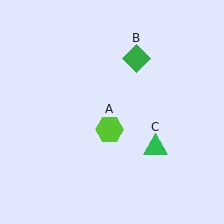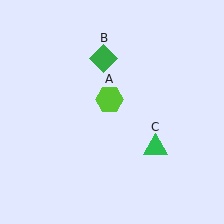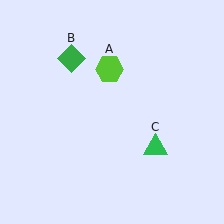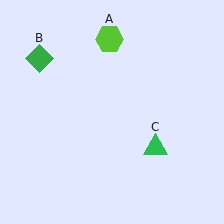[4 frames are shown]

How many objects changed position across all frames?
2 objects changed position: lime hexagon (object A), green diamond (object B).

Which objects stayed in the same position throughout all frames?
Green triangle (object C) remained stationary.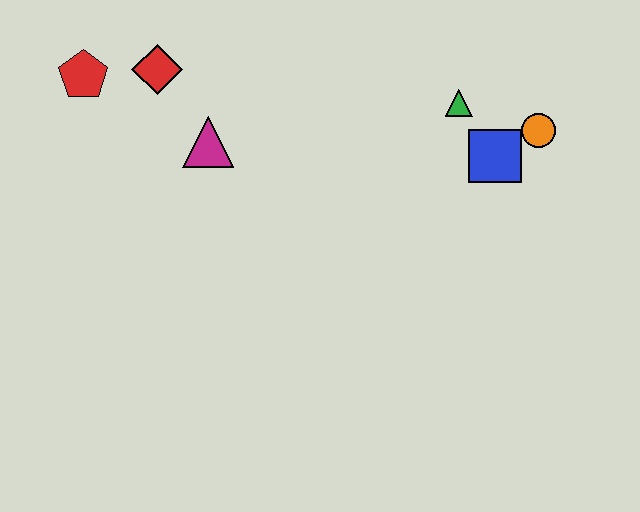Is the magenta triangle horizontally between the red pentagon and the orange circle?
Yes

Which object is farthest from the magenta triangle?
The orange circle is farthest from the magenta triangle.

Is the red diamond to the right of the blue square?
No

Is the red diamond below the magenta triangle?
No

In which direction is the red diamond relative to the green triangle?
The red diamond is to the left of the green triangle.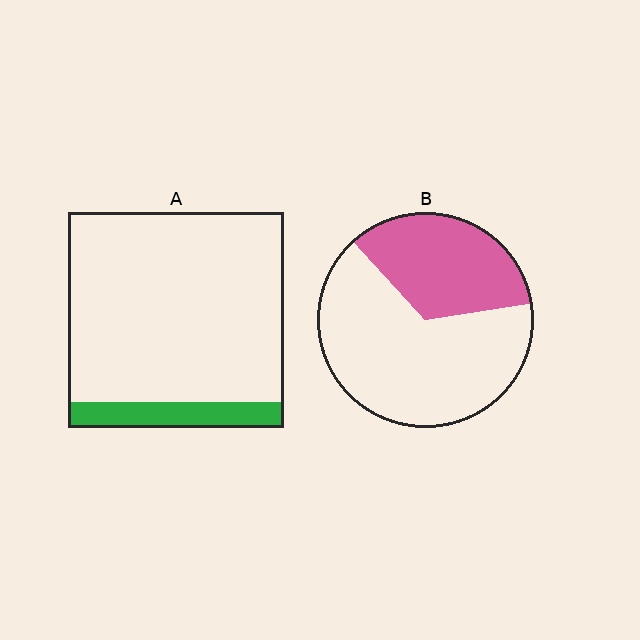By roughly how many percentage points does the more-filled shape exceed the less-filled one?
By roughly 20 percentage points (B over A).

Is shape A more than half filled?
No.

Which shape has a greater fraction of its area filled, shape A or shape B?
Shape B.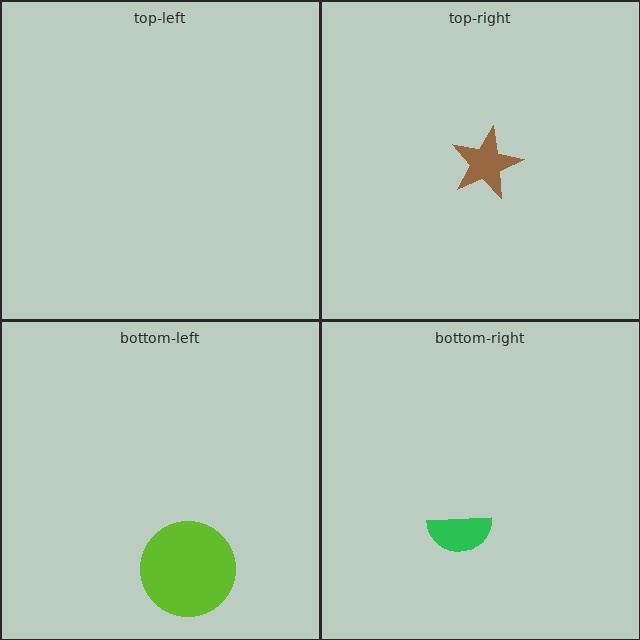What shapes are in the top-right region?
The brown star.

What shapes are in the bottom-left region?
The lime circle.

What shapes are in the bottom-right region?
The green semicircle.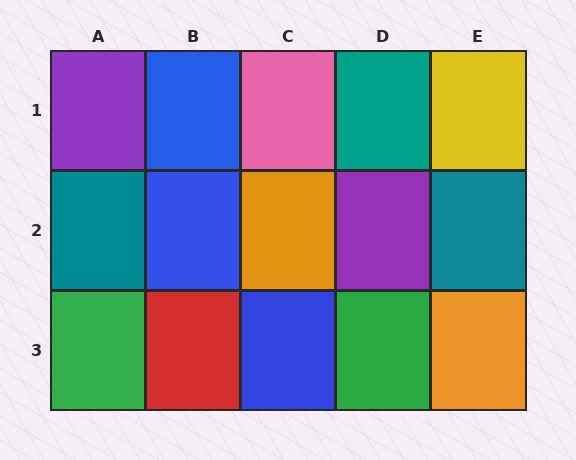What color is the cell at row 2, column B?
Blue.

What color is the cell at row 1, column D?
Teal.